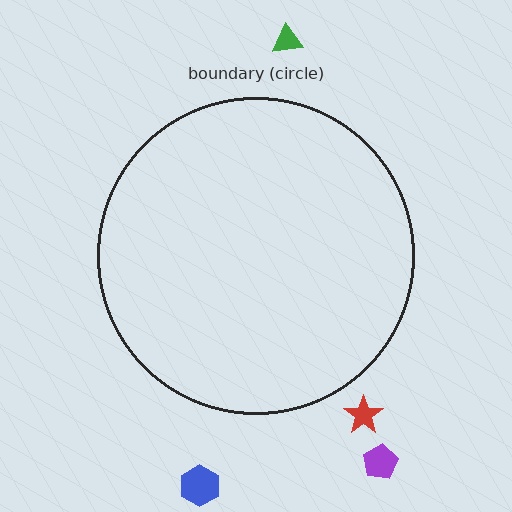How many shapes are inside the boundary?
0 inside, 4 outside.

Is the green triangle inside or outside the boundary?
Outside.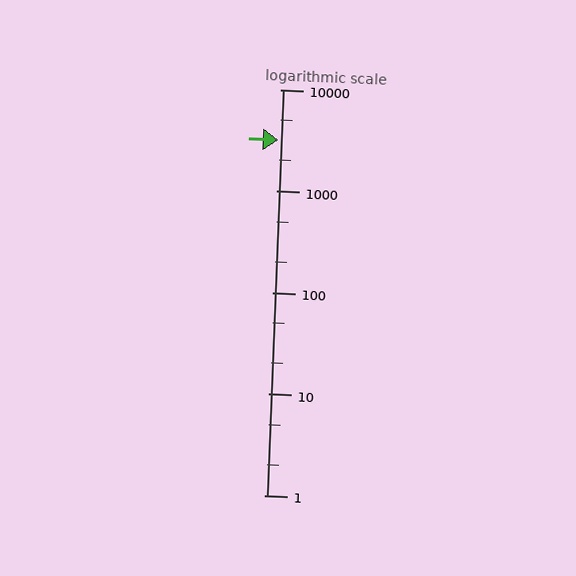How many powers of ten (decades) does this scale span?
The scale spans 4 decades, from 1 to 10000.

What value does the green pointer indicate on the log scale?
The pointer indicates approximately 3200.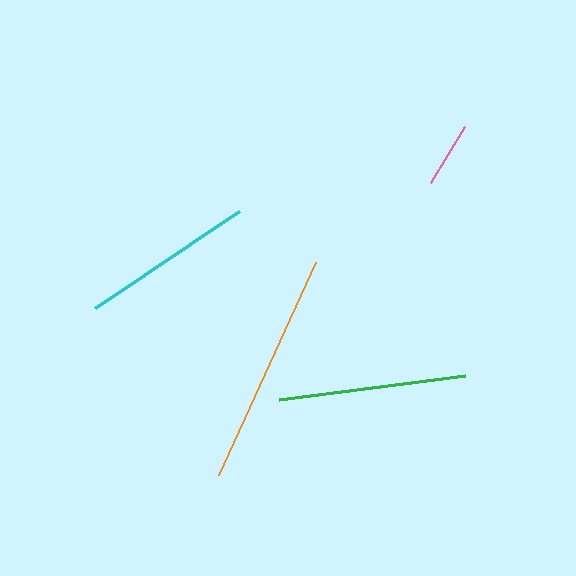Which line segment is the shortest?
The pink line is the shortest at approximately 65 pixels.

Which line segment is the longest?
The orange line is the longest at approximately 234 pixels.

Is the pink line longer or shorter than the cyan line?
The cyan line is longer than the pink line.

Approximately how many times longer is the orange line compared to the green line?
The orange line is approximately 1.2 times the length of the green line.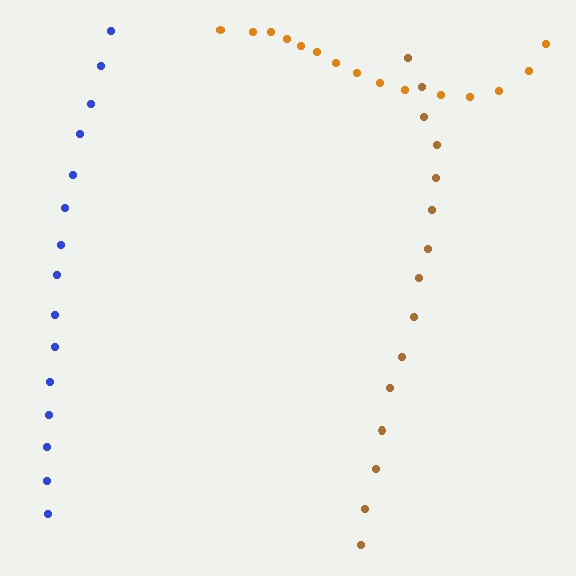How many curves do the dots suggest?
There are 3 distinct paths.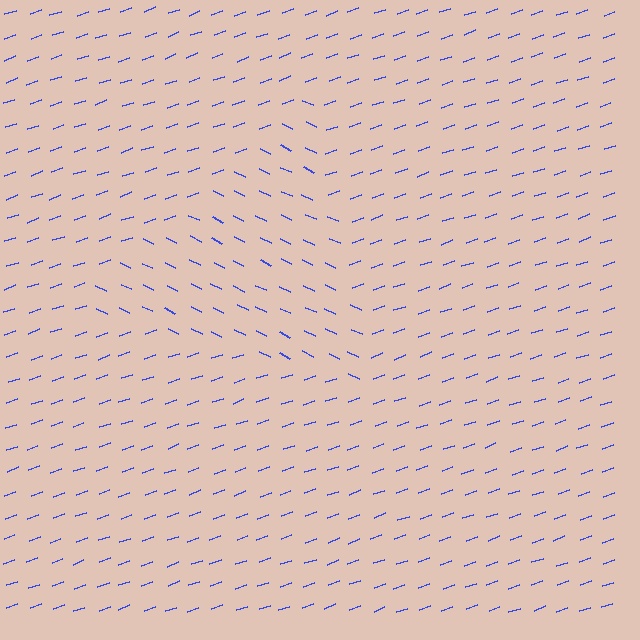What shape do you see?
I see a triangle.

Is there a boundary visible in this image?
Yes, there is a texture boundary formed by a change in line orientation.